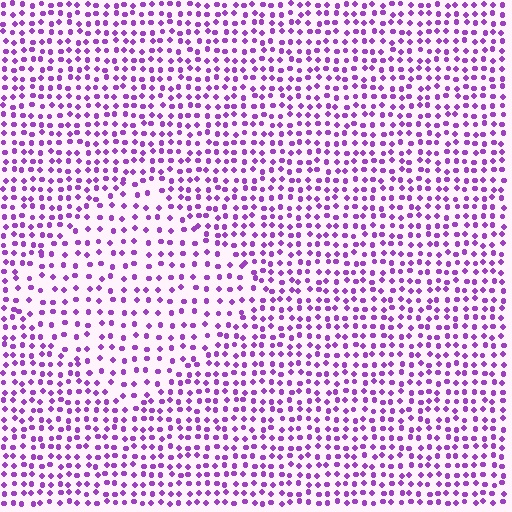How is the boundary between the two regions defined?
The boundary is defined by a change in element density (approximately 1.6x ratio). All elements are the same color, size, and shape.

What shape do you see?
I see a diamond.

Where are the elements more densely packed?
The elements are more densely packed outside the diamond boundary.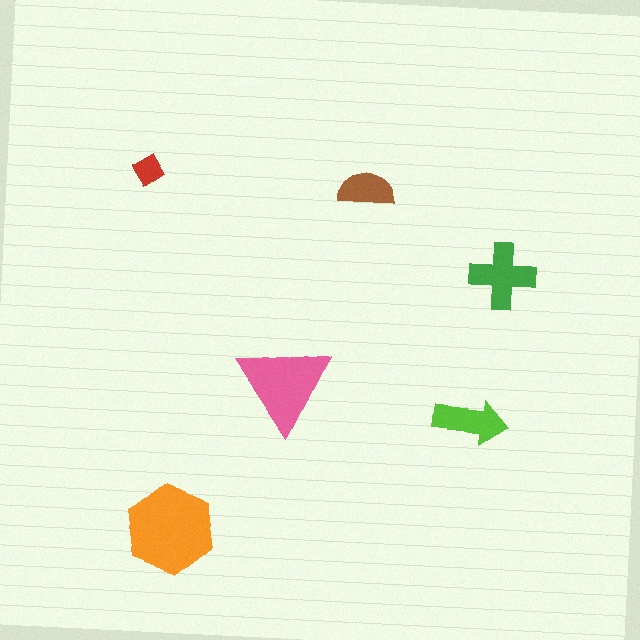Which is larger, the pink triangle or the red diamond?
The pink triangle.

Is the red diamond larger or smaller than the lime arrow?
Smaller.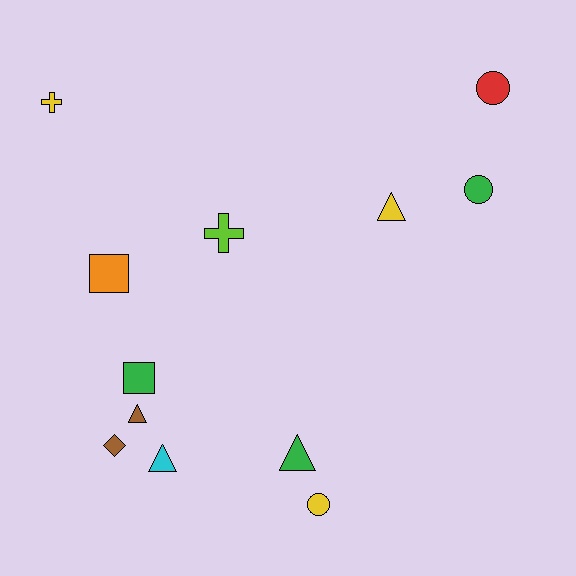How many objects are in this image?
There are 12 objects.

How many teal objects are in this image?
There are no teal objects.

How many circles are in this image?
There are 3 circles.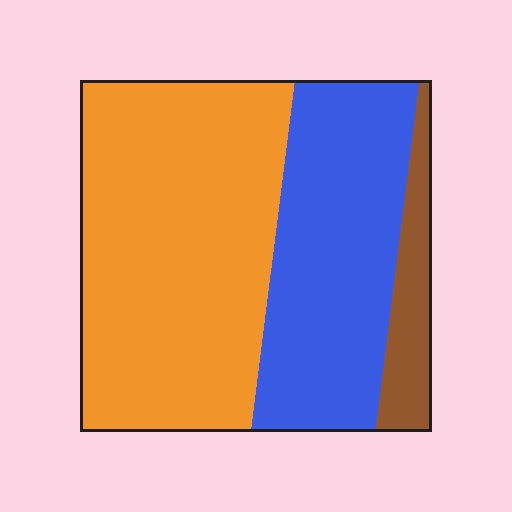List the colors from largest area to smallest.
From largest to smallest: orange, blue, brown.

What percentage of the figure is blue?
Blue takes up about one third (1/3) of the figure.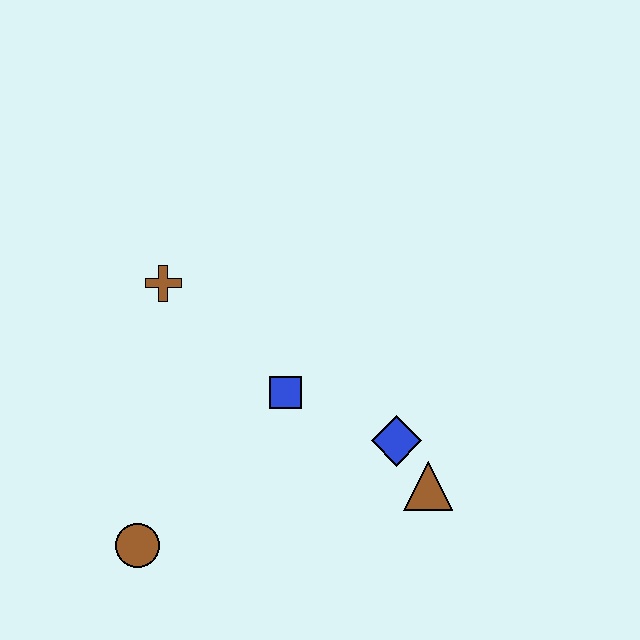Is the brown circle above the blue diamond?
No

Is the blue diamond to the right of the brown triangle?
No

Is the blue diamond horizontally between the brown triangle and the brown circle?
Yes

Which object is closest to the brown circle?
The blue square is closest to the brown circle.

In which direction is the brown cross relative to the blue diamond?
The brown cross is to the left of the blue diamond.